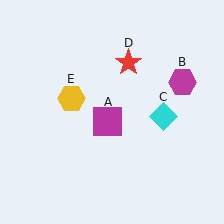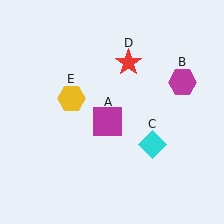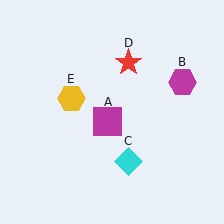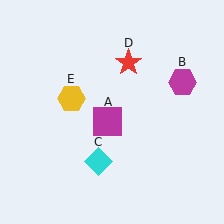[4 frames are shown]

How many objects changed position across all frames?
1 object changed position: cyan diamond (object C).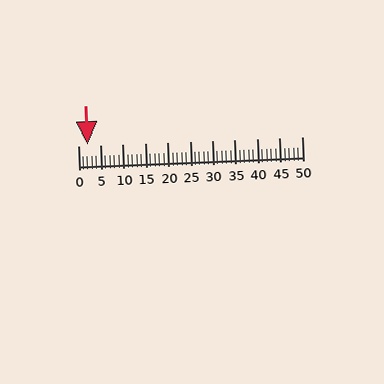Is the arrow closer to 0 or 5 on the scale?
The arrow is closer to 0.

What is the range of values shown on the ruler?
The ruler shows values from 0 to 50.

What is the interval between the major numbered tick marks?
The major tick marks are spaced 5 units apart.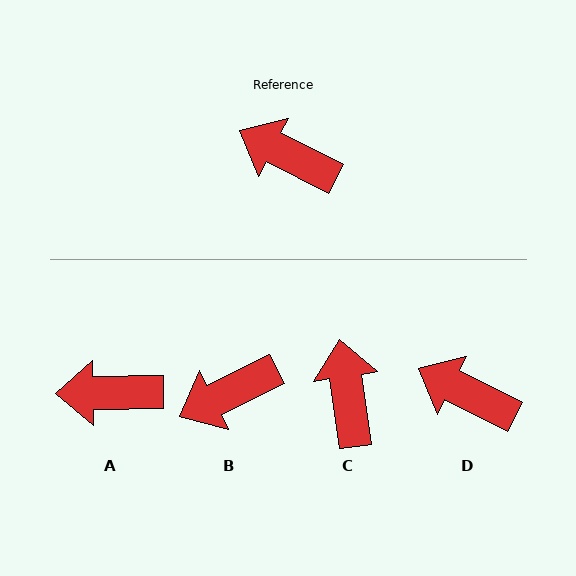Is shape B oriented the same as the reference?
No, it is off by about 53 degrees.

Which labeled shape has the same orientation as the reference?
D.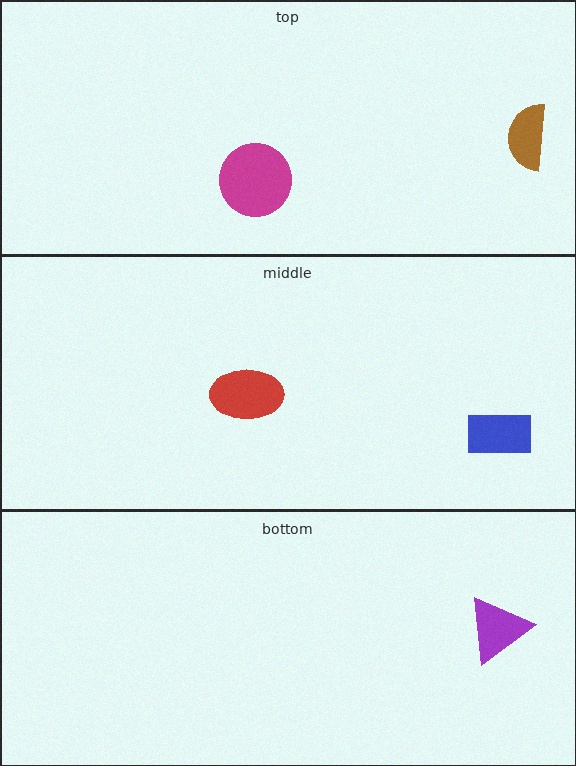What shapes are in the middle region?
The blue rectangle, the red ellipse.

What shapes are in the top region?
The brown semicircle, the magenta circle.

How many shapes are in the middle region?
2.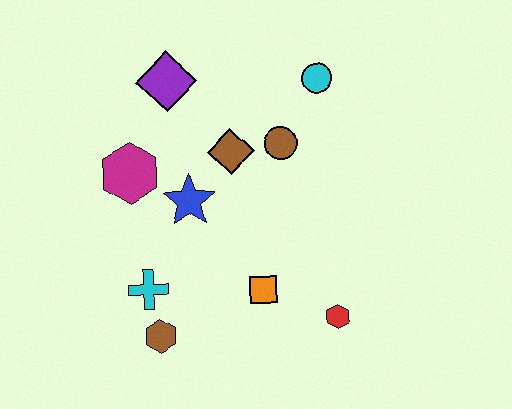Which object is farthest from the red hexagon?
The purple diamond is farthest from the red hexagon.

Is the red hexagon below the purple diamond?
Yes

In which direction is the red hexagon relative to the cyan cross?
The red hexagon is to the right of the cyan cross.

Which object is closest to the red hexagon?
The orange square is closest to the red hexagon.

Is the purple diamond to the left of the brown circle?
Yes